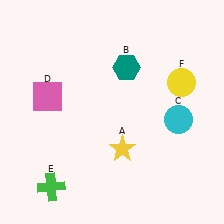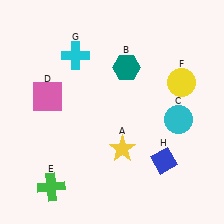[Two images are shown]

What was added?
A cyan cross (G), a blue diamond (H) were added in Image 2.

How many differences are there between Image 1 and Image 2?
There are 2 differences between the two images.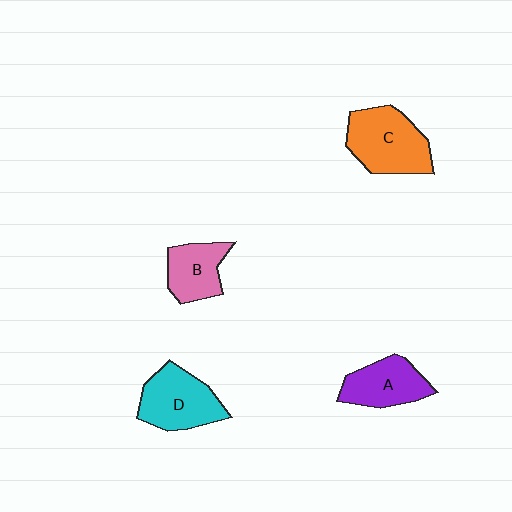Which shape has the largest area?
Shape C (orange).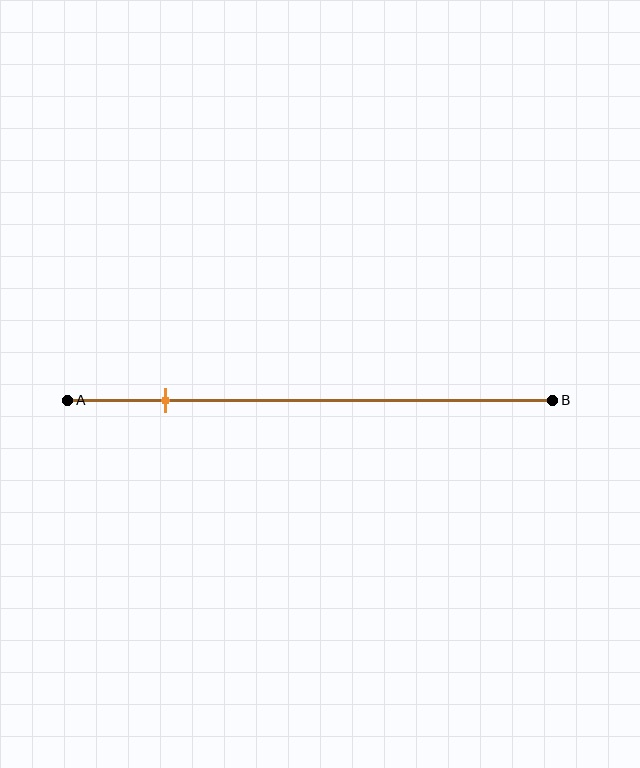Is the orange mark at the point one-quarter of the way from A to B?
No, the mark is at about 20% from A, not at the 25% one-quarter point.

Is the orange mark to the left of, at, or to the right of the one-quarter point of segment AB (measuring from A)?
The orange mark is to the left of the one-quarter point of segment AB.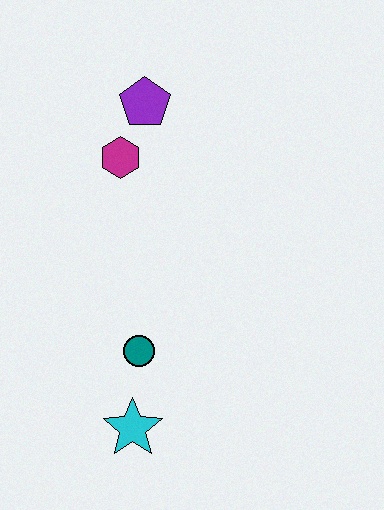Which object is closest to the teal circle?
The cyan star is closest to the teal circle.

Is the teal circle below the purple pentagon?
Yes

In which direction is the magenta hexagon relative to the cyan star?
The magenta hexagon is above the cyan star.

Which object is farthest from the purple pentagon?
The cyan star is farthest from the purple pentagon.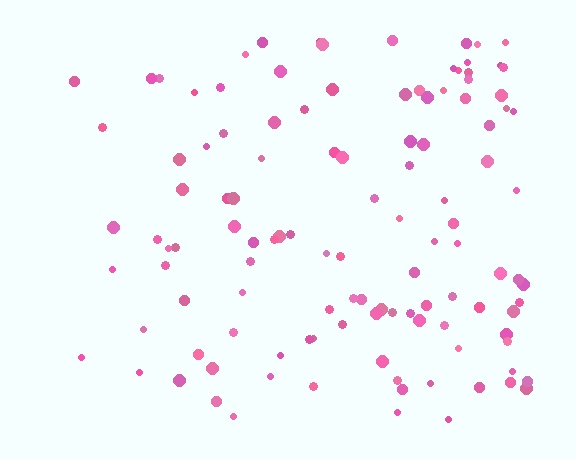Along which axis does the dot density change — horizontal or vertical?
Horizontal.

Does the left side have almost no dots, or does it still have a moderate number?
Still a moderate number, just noticeably fewer than the right.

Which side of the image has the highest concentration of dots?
The right.